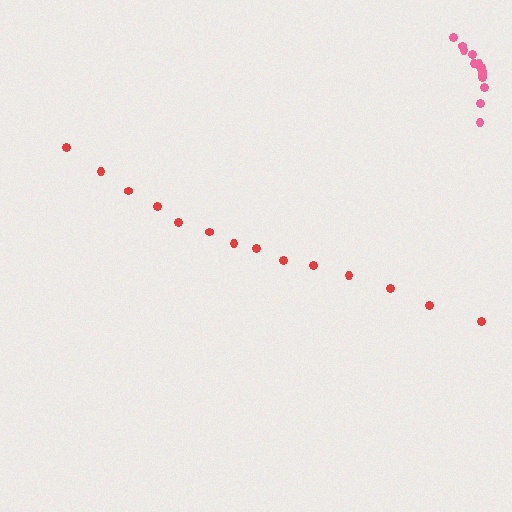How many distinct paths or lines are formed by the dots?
There are 2 distinct paths.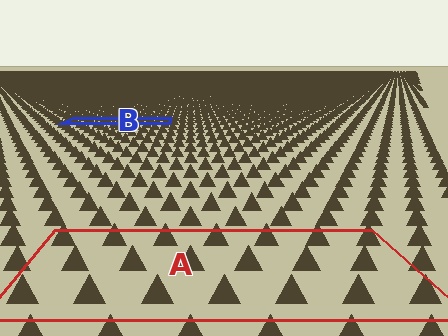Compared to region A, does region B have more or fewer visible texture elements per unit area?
Region B has more texture elements per unit area — they are packed more densely because it is farther away.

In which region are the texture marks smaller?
The texture marks are smaller in region B, because it is farther away.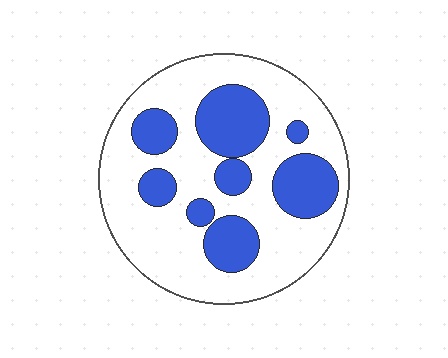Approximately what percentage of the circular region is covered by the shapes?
Approximately 30%.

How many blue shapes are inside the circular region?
8.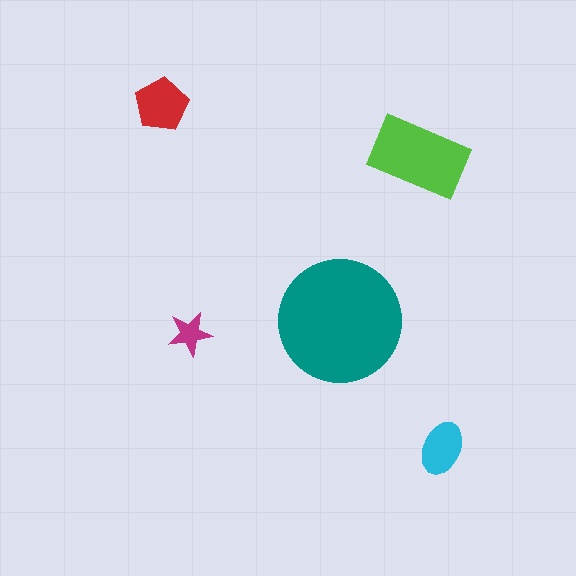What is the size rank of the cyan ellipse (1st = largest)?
4th.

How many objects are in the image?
There are 5 objects in the image.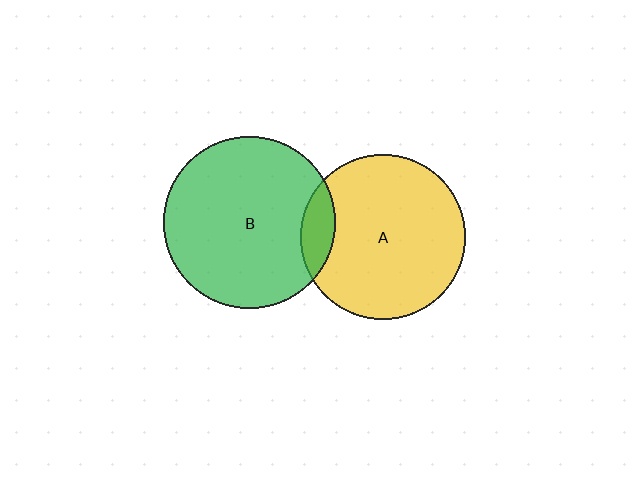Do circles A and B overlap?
Yes.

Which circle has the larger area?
Circle B (green).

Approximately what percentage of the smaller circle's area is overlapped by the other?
Approximately 10%.